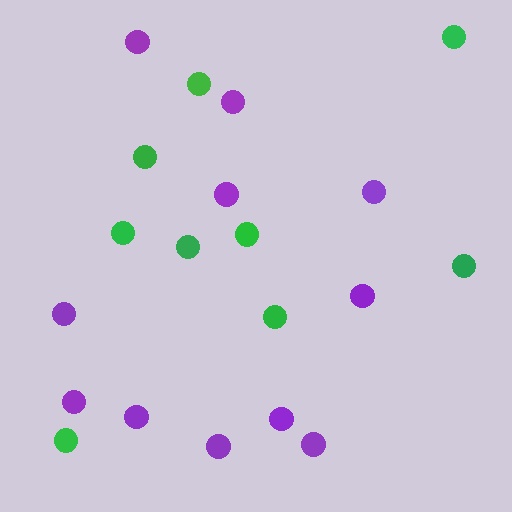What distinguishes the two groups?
There are 2 groups: one group of purple circles (11) and one group of green circles (9).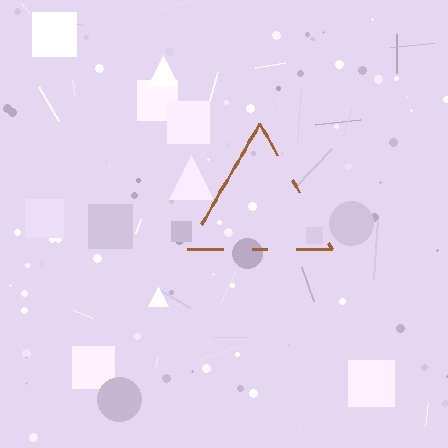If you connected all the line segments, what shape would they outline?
They would outline a triangle.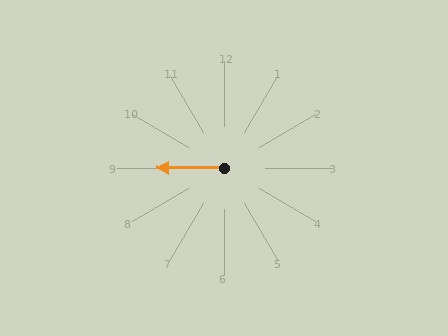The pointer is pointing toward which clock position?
Roughly 9 o'clock.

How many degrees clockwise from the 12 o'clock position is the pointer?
Approximately 270 degrees.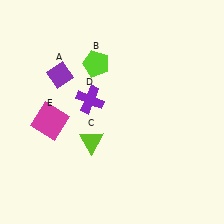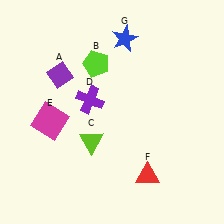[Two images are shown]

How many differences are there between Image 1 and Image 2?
There are 2 differences between the two images.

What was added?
A red triangle (F), a blue star (G) were added in Image 2.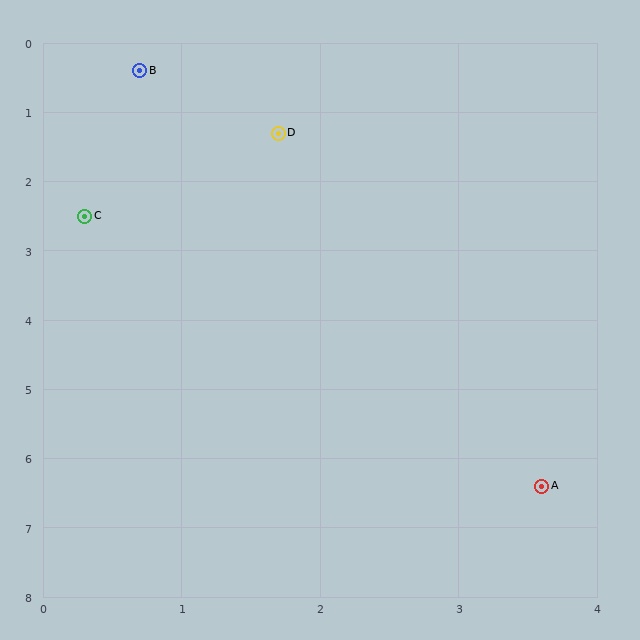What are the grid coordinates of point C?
Point C is at approximately (0.3, 2.5).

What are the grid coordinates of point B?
Point B is at approximately (0.7, 0.4).